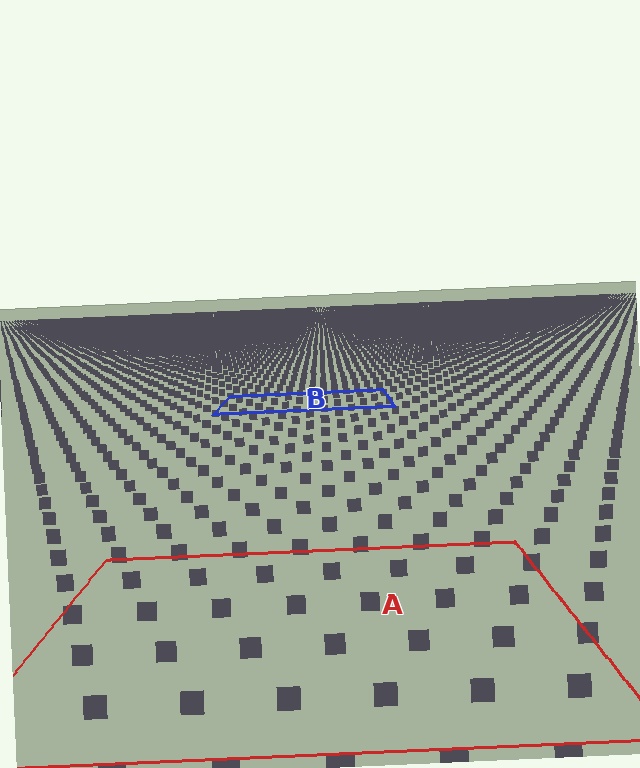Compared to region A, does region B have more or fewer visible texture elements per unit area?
Region B has more texture elements per unit area — they are packed more densely because it is farther away.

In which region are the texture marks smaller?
The texture marks are smaller in region B, because it is farther away.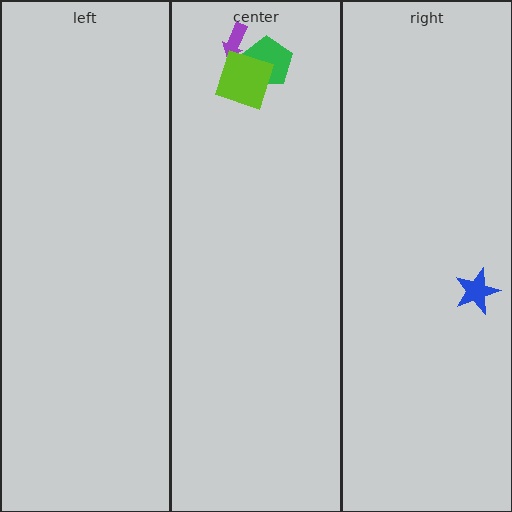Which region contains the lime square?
The center region.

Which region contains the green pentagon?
The center region.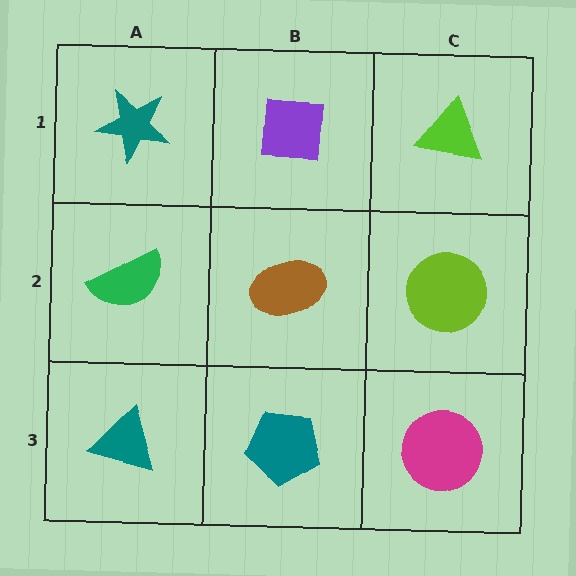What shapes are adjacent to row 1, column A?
A green semicircle (row 2, column A), a purple square (row 1, column B).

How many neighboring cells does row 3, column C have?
2.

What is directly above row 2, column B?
A purple square.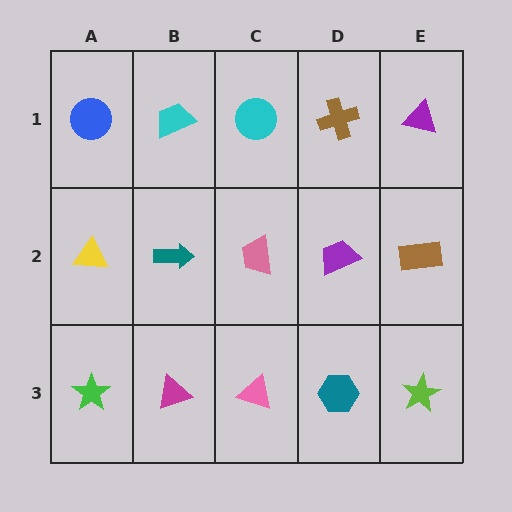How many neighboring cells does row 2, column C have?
4.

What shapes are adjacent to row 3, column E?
A brown rectangle (row 2, column E), a teal hexagon (row 3, column D).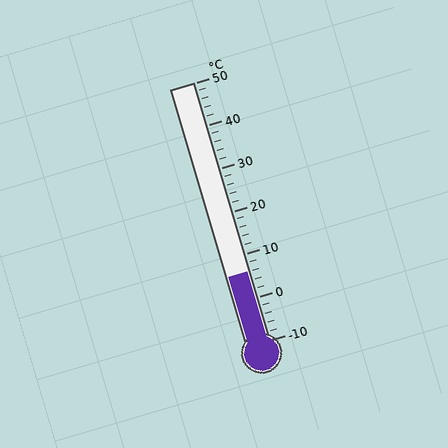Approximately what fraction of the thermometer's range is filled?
The thermometer is filled to approximately 25% of its range.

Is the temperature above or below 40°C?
The temperature is below 40°C.